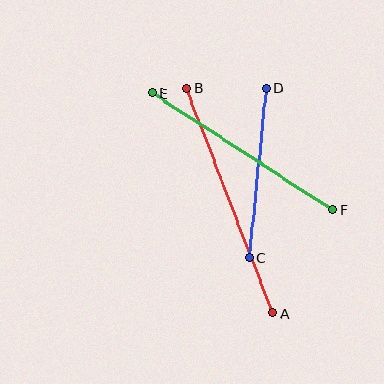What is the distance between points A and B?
The distance is approximately 241 pixels.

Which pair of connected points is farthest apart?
Points A and B are farthest apart.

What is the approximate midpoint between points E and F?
The midpoint is at approximately (242, 151) pixels.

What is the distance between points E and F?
The distance is approximately 215 pixels.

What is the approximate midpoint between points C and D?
The midpoint is at approximately (258, 173) pixels.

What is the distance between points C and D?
The distance is approximately 170 pixels.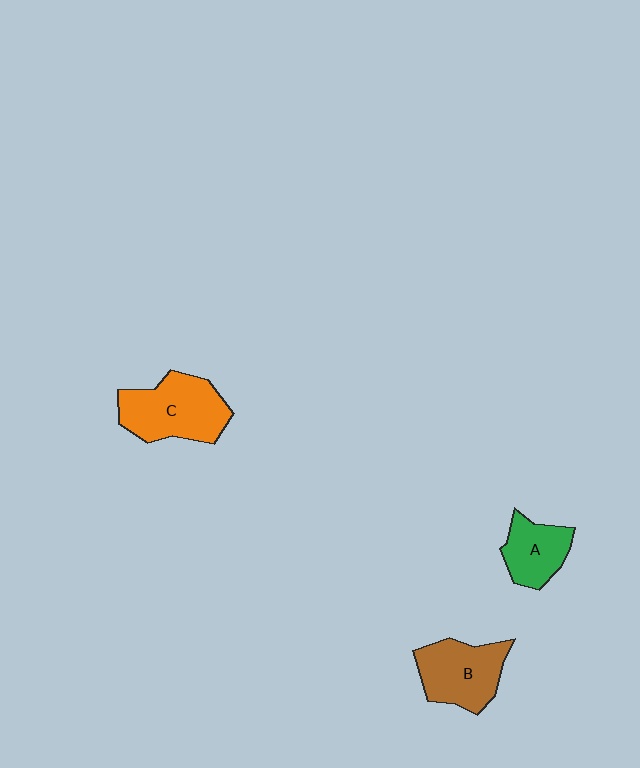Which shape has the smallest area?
Shape A (green).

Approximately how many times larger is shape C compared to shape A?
Approximately 1.6 times.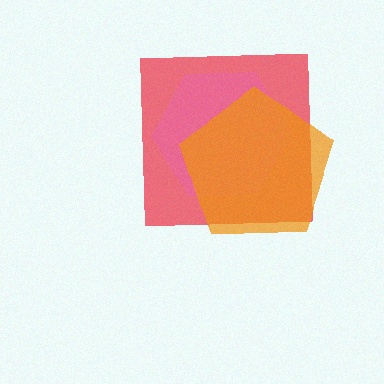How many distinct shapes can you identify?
There are 3 distinct shapes: a red square, a pink hexagon, an orange pentagon.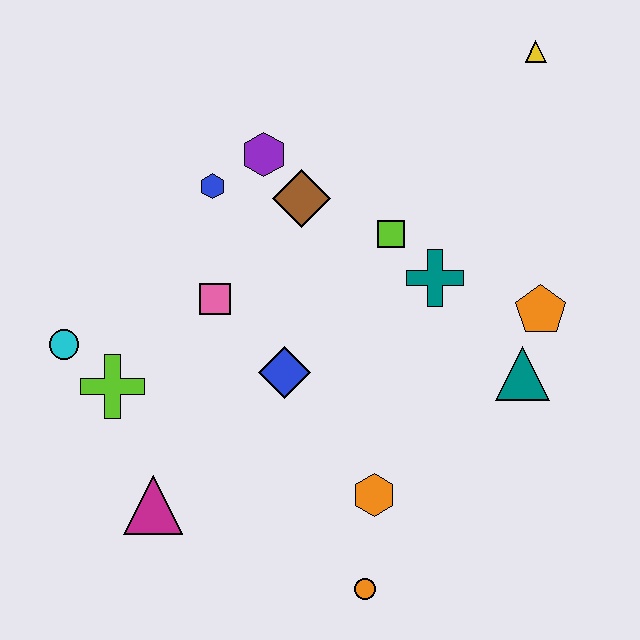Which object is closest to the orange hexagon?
The orange circle is closest to the orange hexagon.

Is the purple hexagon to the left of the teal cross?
Yes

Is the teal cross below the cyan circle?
No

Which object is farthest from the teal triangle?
The cyan circle is farthest from the teal triangle.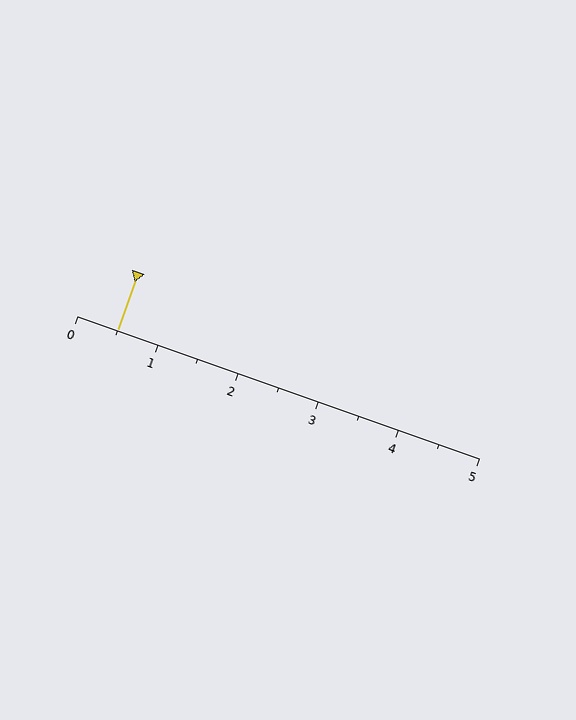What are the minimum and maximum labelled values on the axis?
The axis runs from 0 to 5.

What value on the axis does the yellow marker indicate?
The marker indicates approximately 0.5.